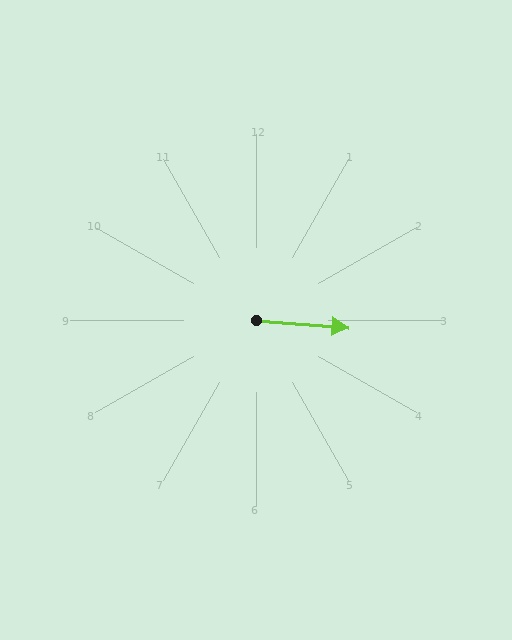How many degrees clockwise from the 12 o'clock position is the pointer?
Approximately 95 degrees.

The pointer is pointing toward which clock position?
Roughly 3 o'clock.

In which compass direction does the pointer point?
East.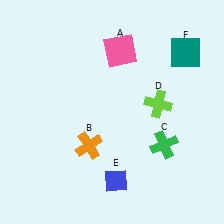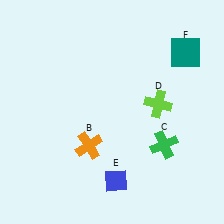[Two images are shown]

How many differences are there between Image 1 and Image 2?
There is 1 difference between the two images.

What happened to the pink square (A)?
The pink square (A) was removed in Image 2. It was in the top-right area of Image 1.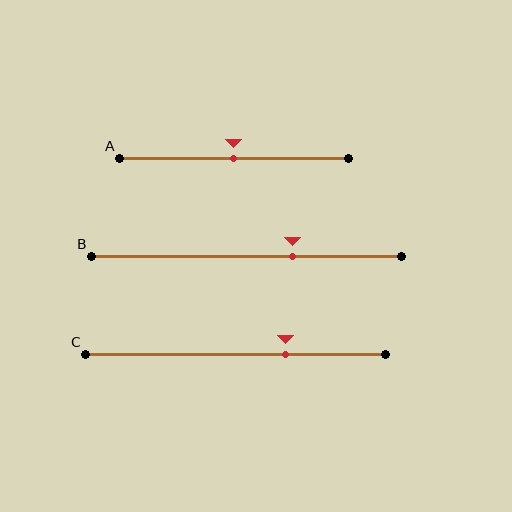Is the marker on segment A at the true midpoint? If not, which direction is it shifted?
Yes, the marker on segment A is at the true midpoint.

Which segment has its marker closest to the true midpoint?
Segment A has its marker closest to the true midpoint.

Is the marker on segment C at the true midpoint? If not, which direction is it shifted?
No, the marker on segment C is shifted to the right by about 17% of the segment length.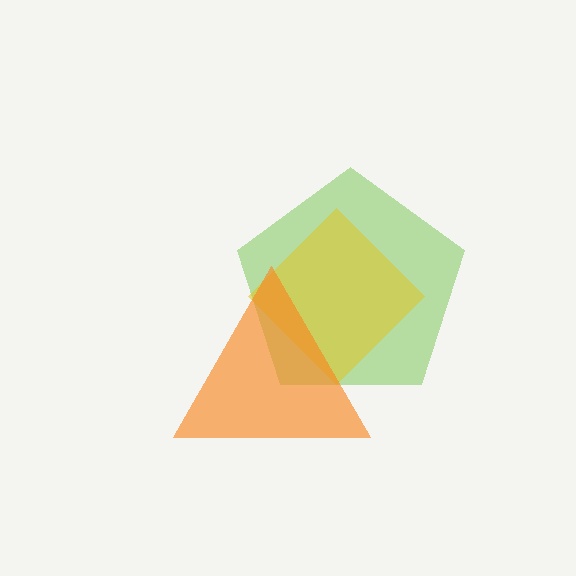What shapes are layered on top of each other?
The layered shapes are: a lime pentagon, a yellow diamond, an orange triangle.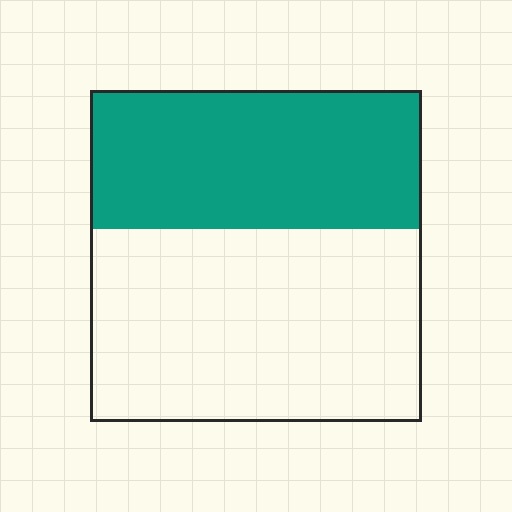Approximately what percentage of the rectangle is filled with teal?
Approximately 40%.